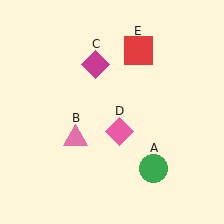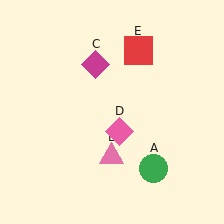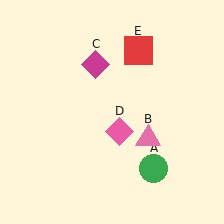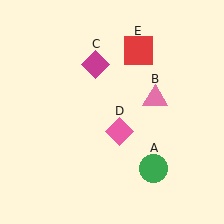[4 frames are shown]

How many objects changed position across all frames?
1 object changed position: pink triangle (object B).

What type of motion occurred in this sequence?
The pink triangle (object B) rotated counterclockwise around the center of the scene.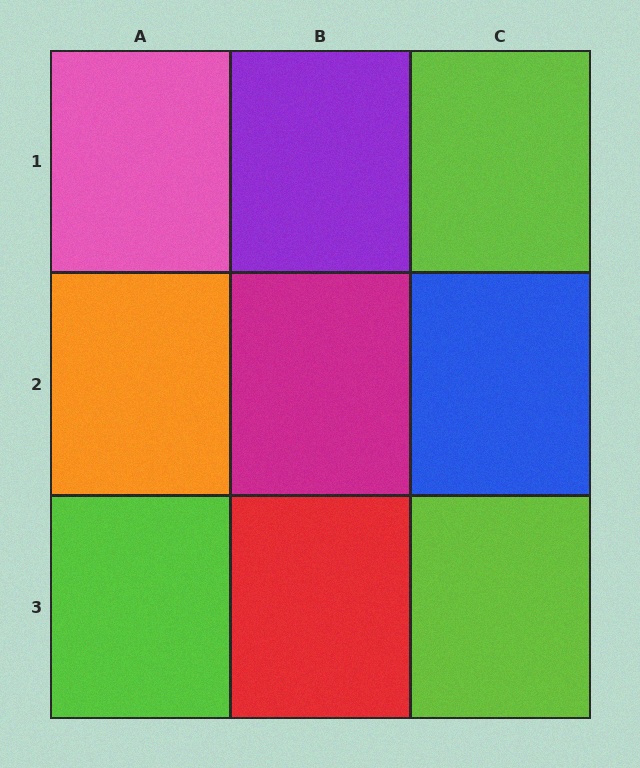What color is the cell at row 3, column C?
Lime.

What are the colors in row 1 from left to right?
Pink, purple, lime.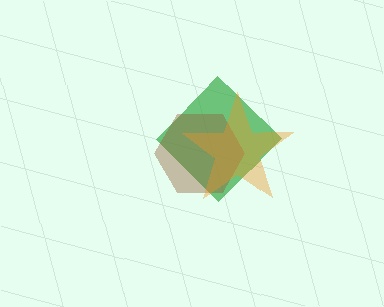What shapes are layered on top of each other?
The layered shapes are: a green diamond, a brown hexagon, an orange star.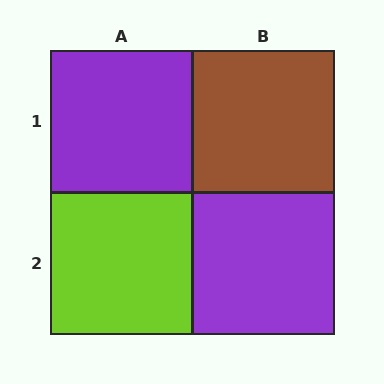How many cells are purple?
2 cells are purple.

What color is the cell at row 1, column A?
Purple.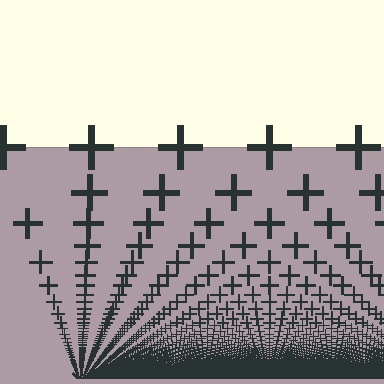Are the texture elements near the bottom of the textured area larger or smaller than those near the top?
Smaller. The gradient is inverted — elements near the bottom are smaller and denser.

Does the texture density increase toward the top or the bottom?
Density increases toward the bottom.